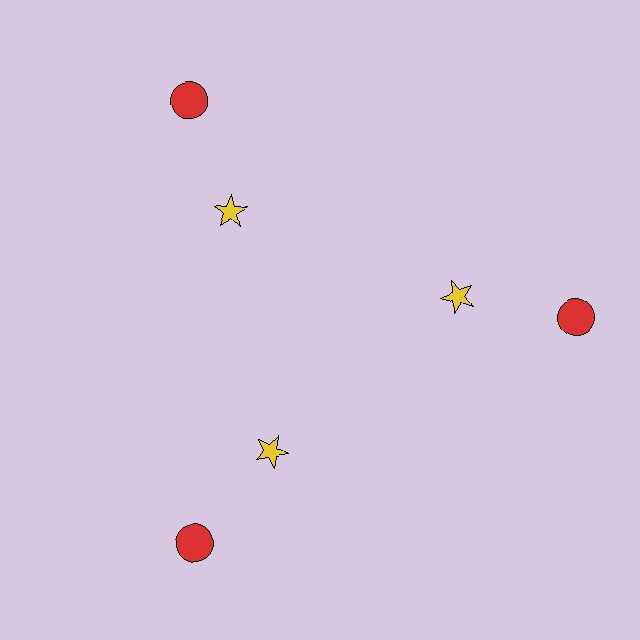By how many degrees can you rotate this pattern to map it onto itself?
The pattern maps onto itself every 120 degrees of rotation.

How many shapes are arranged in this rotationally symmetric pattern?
There are 6 shapes, arranged in 3 groups of 2.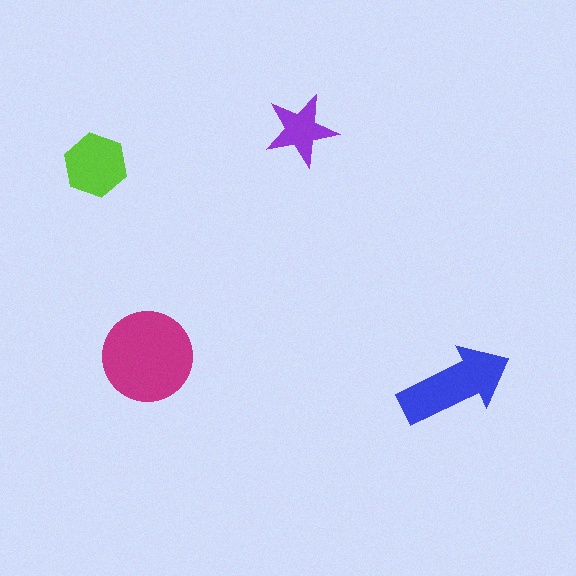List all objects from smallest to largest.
The purple star, the lime hexagon, the blue arrow, the magenta circle.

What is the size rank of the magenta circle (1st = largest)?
1st.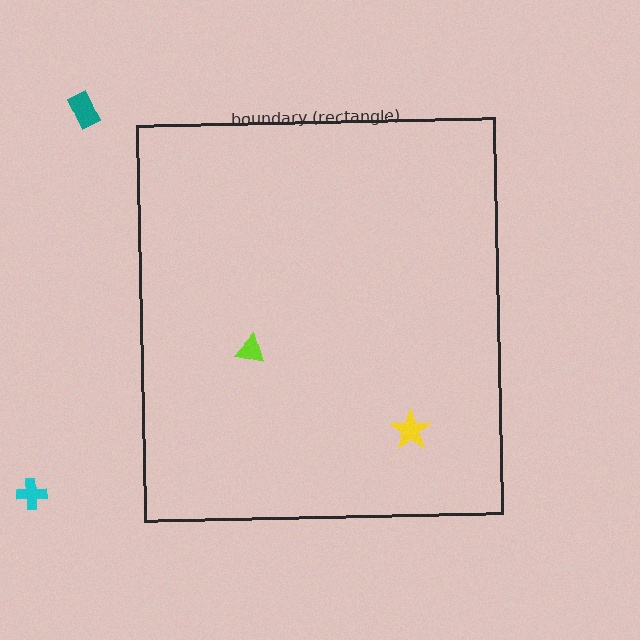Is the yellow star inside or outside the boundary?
Inside.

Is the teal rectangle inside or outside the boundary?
Outside.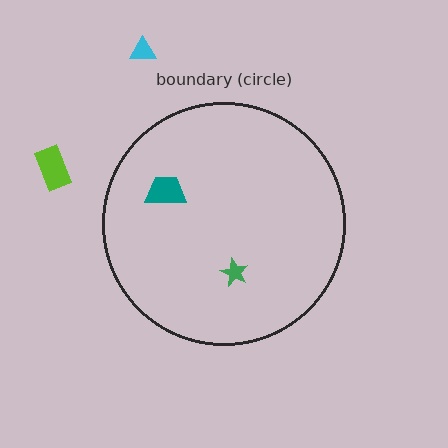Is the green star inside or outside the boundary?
Inside.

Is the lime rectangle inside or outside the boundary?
Outside.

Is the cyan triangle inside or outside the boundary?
Outside.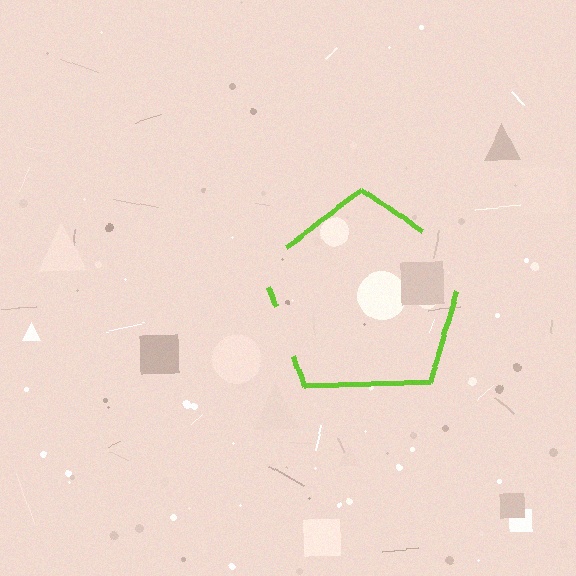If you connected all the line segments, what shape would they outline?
They would outline a pentagon.